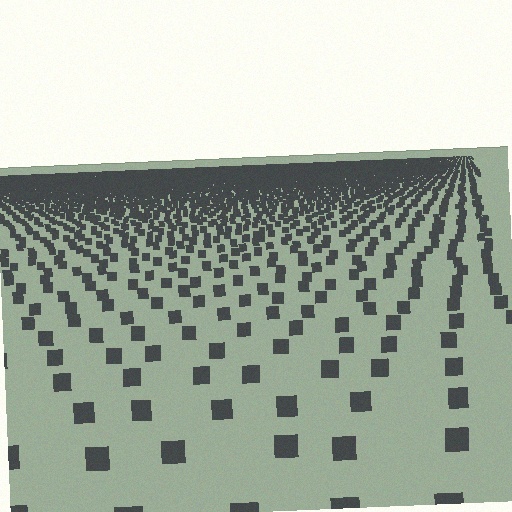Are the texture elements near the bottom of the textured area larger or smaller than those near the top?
Larger. Near the bottom, elements are closer to the viewer and appear at a bigger on-screen size.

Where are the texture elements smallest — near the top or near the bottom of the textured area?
Near the top.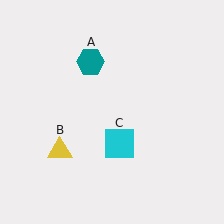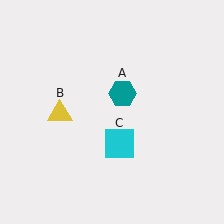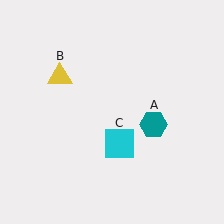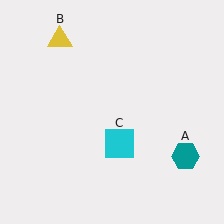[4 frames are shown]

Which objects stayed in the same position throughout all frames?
Cyan square (object C) remained stationary.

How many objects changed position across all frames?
2 objects changed position: teal hexagon (object A), yellow triangle (object B).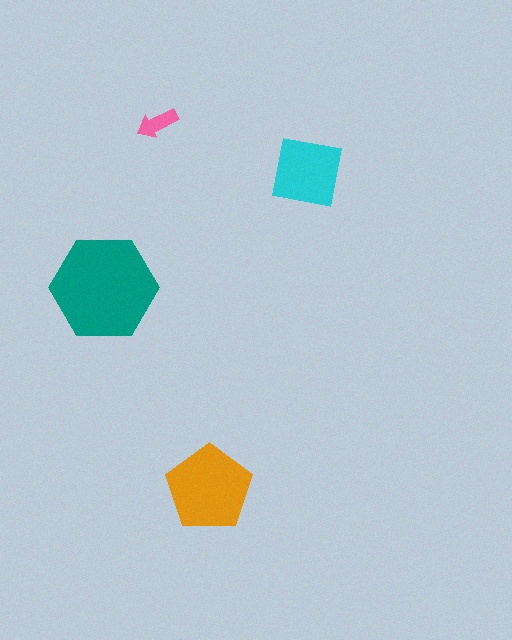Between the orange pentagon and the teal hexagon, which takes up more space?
The teal hexagon.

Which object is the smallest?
The pink arrow.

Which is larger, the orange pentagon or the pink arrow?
The orange pentagon.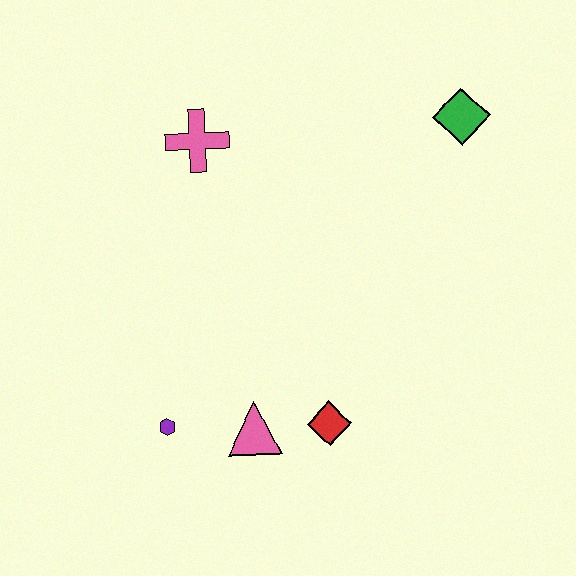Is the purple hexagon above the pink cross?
No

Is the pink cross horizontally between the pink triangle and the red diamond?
No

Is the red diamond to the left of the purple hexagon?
No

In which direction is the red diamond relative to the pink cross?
The red diamond is below the pink cross.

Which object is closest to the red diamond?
The pink triangle is closest to the red diamond.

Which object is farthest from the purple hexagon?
The green diamond is farthest from the purple hexagon.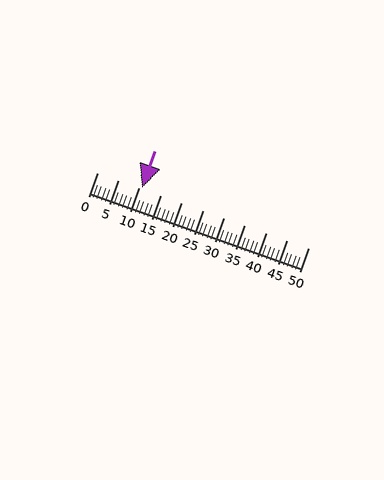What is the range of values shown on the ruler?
The ruler shows values from 0 to 50.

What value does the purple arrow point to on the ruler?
The purple arrow points to approximately 11.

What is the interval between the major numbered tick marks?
The major tick marks are spaced 5 units apart.